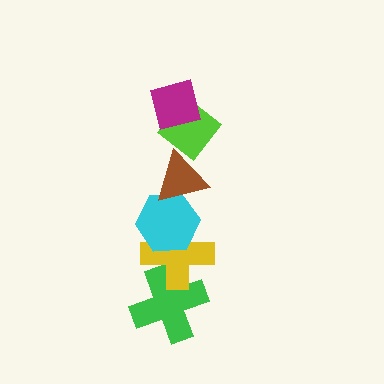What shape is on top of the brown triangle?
The lime diamond is on top of the brown triangle.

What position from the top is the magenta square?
The magenta square is 1st from the top.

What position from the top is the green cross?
The green cross is 6th from the top.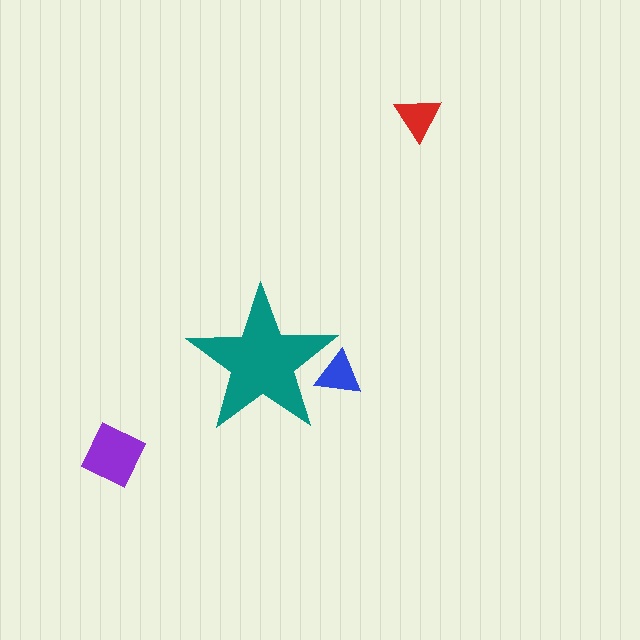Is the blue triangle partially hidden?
Yes, the blue triangle is partially hidden behind the teal star.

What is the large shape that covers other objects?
A teal star.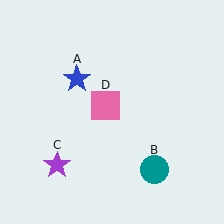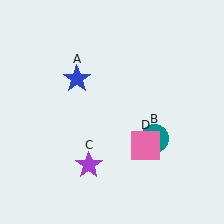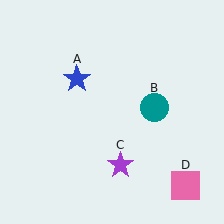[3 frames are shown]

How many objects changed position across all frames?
3 objects changed position: teal circle (object B), purple star (object C), pink square (object D).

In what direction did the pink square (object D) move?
The pink square (object D) moved down and to the right.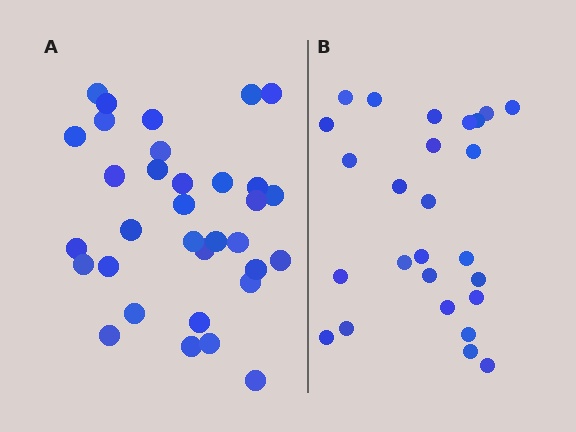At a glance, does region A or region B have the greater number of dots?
Region A (the left region) has more dots.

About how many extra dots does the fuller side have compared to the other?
Region A has roughly 8 or so more dots than region B.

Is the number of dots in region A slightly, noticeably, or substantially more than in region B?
Region A has noticeably more, but not dramatically so. The ratio is roughly 1.3 to 1.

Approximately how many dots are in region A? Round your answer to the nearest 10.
About 30 dots. (The exact count is 33, which rounds to 30.)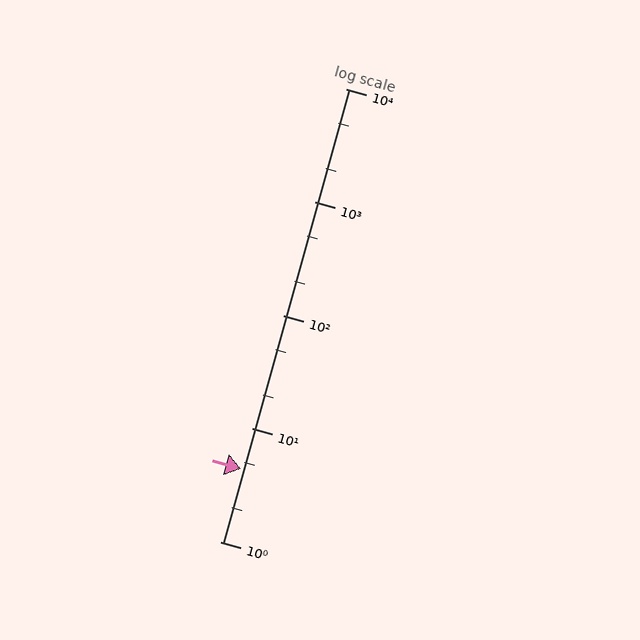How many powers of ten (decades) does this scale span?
The scale spans 4 decades, from 1 to 10000.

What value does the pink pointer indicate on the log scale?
The pointer indicates approximately 4.4.